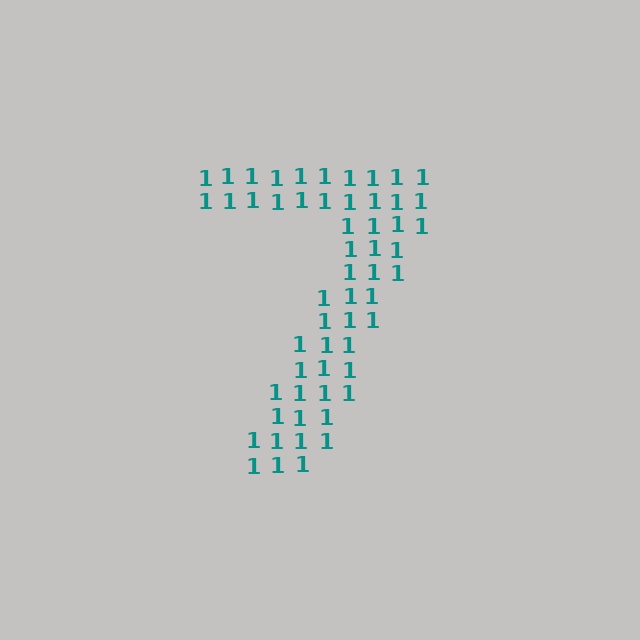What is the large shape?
The large shape is the digit 7.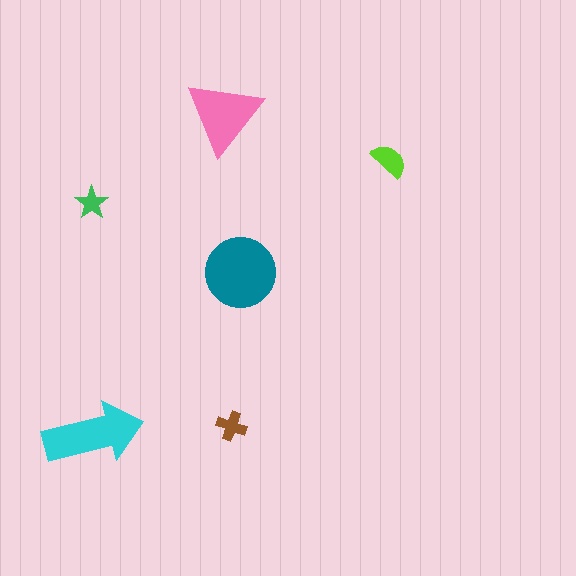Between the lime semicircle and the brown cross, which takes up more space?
The lime semicircle.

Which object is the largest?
The teal circle.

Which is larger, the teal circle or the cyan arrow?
The teal circle.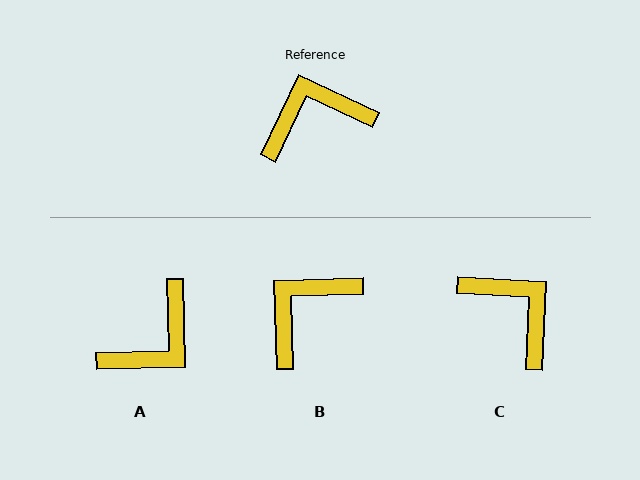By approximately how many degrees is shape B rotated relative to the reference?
Approximately 27 degrees counter-clockwise.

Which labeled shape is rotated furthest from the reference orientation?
A, about 154 degrees away.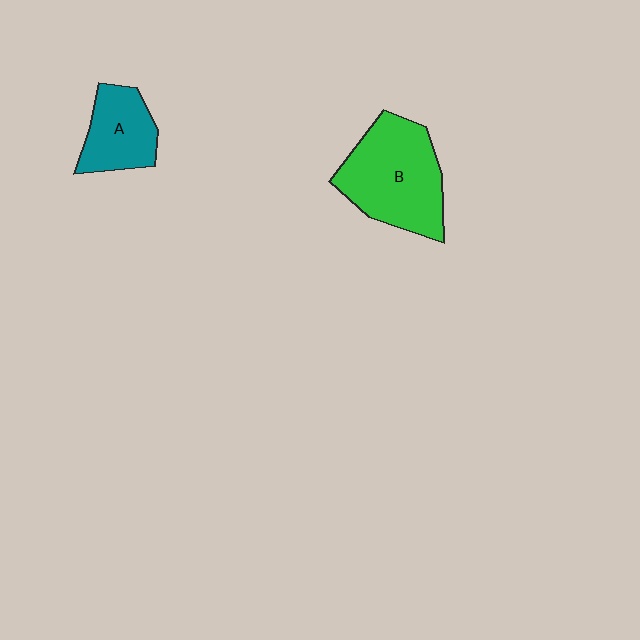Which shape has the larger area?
Shape B (green).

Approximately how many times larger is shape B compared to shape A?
Approximately 1.7 times.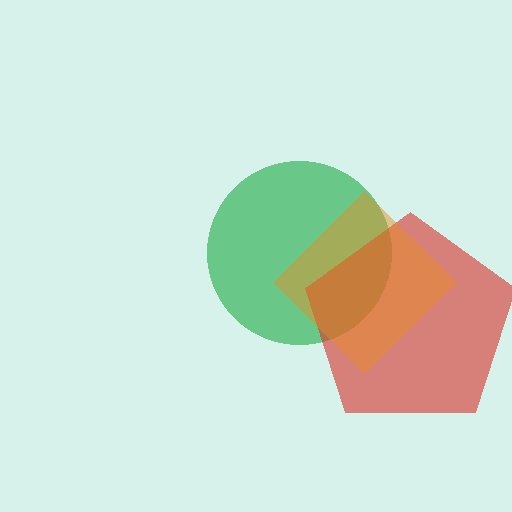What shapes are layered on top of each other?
The layered shapes are: a green circle, a red pentagon, an orange diamond.